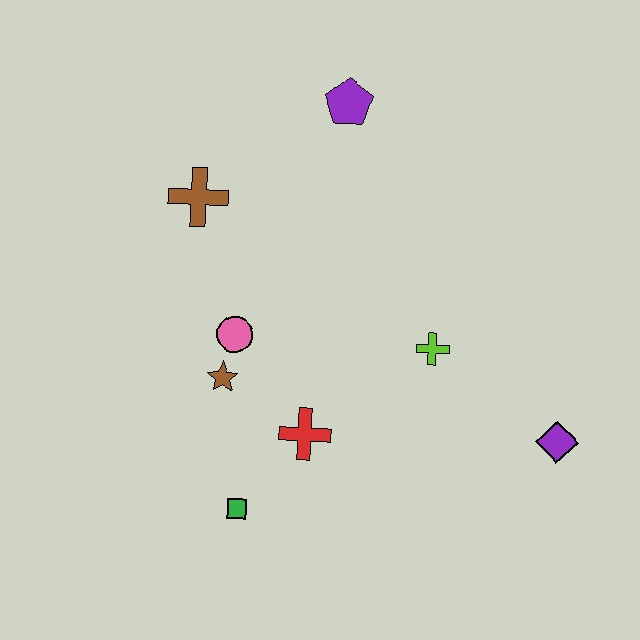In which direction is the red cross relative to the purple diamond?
The red cross is to the left of the purple diamond.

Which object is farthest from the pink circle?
The purple diamond is farthest from the pink circle.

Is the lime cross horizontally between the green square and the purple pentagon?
No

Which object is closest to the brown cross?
The pink circle is closest to the brown cross.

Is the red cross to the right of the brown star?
Yes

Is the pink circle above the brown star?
Yes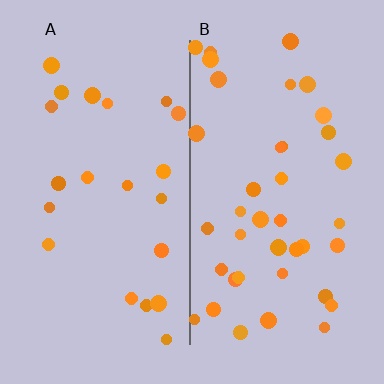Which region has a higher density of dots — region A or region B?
B (the right).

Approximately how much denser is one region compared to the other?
Approximately 1.9× — region B over region A.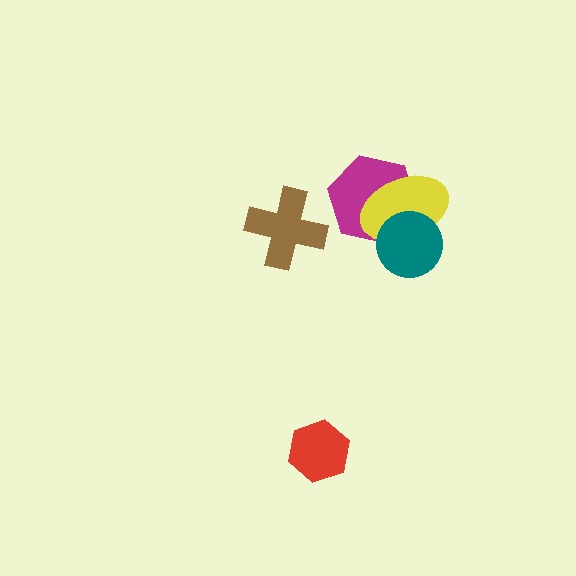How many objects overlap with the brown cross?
0 objects overlap with the brown cross.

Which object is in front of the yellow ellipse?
The teal circle is in front of the yellow ellipse.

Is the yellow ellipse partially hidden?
Yes, it is partially covered by another shape.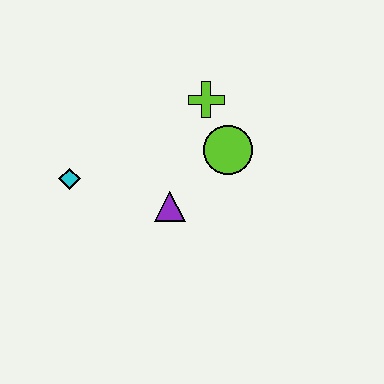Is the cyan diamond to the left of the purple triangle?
Yes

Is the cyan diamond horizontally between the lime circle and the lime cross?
No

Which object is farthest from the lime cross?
The cyan diamond is farthest from the lime cross.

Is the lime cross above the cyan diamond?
Yes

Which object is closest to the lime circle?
The lime cross is closest to the lime circle.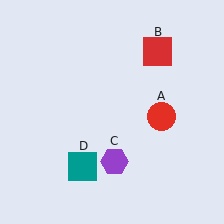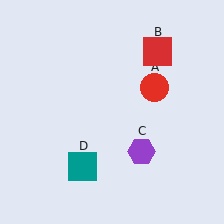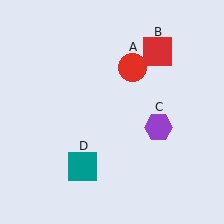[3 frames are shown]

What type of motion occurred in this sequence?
The red circle (object A), purple hexagon (object C) rotated counterclockwise around the center of the scene.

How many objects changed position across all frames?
2 objects changed position: red circle (object A), purple hexagon (object C).